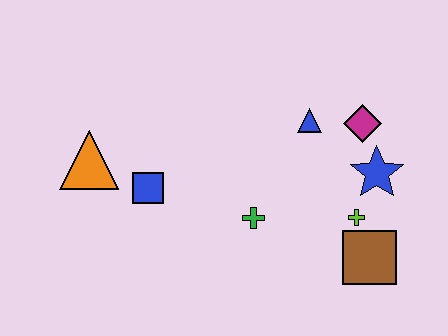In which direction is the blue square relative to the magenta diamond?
The blue square is to the left of the magenta diamond.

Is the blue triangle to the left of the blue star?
Yes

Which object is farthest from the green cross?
The orange triangle is farthest from the green cross.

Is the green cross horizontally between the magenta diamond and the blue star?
No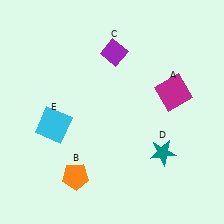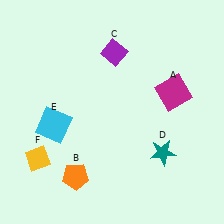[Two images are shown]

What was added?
A yellow diamond (F) was added in Image 2.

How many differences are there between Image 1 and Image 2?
There is 1 difference between the two images.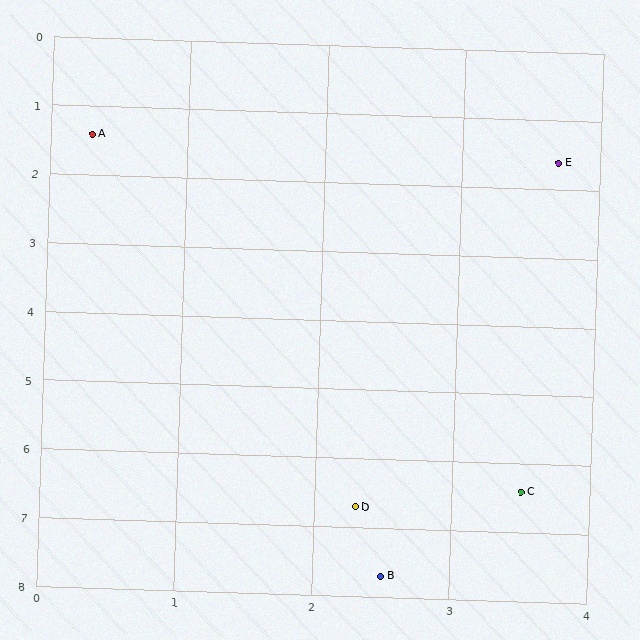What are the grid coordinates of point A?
Point A is at approximately (0.3, 1.4).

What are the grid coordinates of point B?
Point B is at approximately (2.5, 7.7).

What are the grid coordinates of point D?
Point D is at approximately (2.3, 6.7).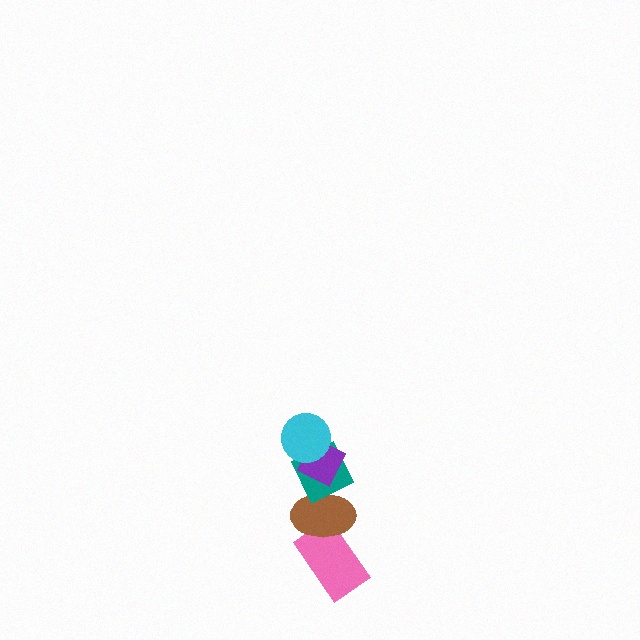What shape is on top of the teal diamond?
The purple diamond is on top of the teal diamond.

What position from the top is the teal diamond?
The teal diamond is 3rd from the top.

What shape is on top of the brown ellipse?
The teal diamond is on top of the brown ellipse.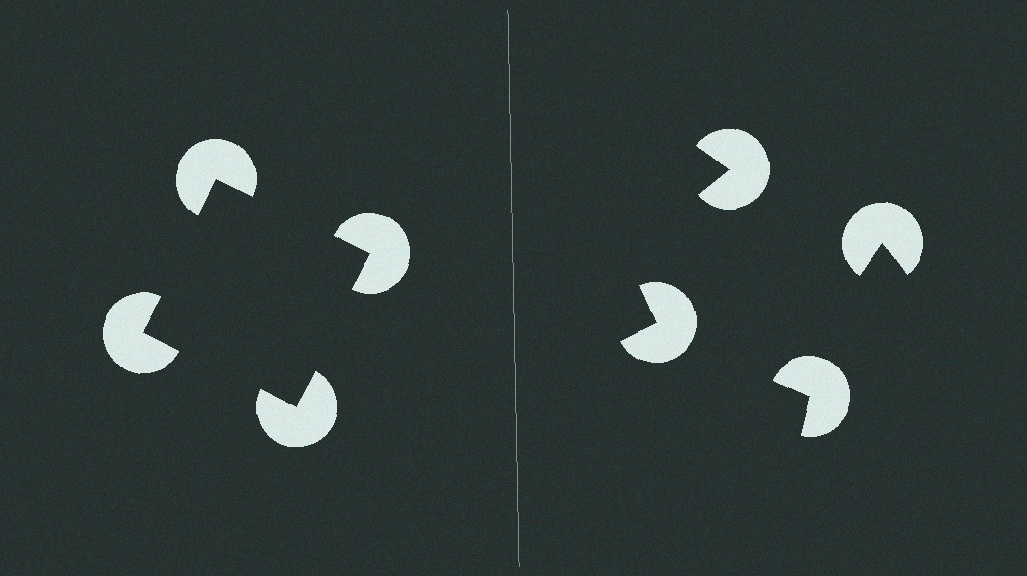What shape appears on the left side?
An illusory square.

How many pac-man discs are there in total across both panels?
8 — 4 on each side.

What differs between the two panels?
The pac-man discs are positioned identically on both sides; only the wedge orientations differ. On the left they align to a square; on the right they are misaligned.